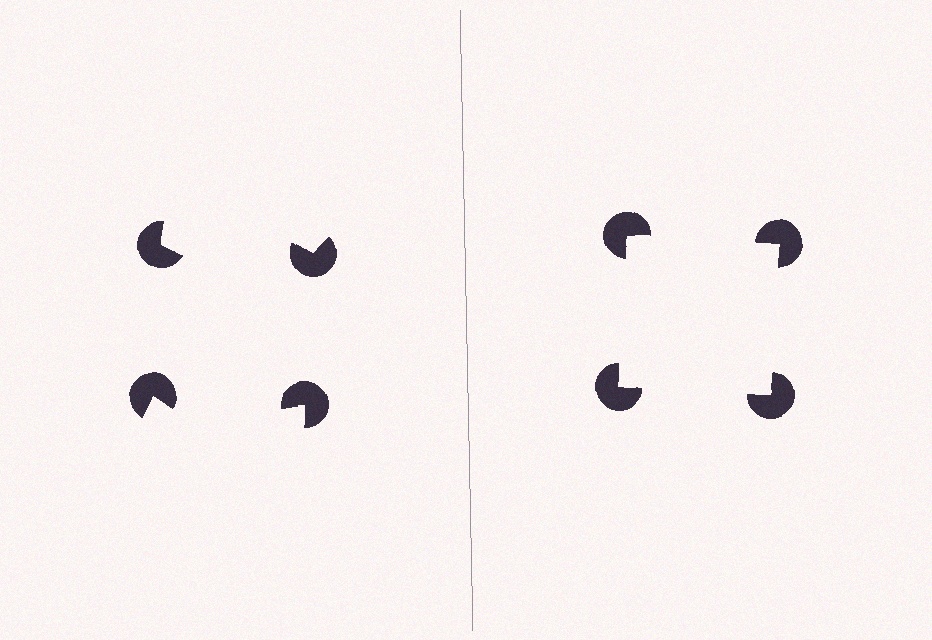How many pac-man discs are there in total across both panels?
8 — 4 on each side.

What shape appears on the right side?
An illusory square.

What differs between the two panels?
The pac-man discs are positioned identically on both sides; only the wedge orientations differ. On the right they align to a square; on the left they are misaligned.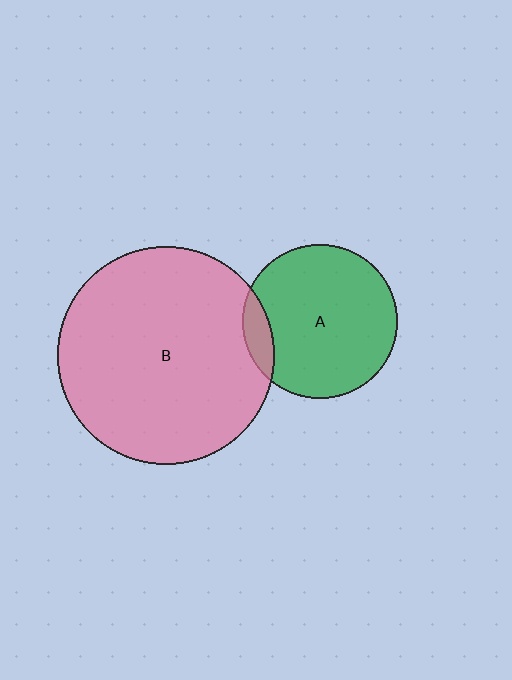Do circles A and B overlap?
Yes.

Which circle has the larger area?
Circle B (pink).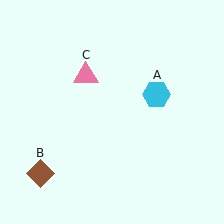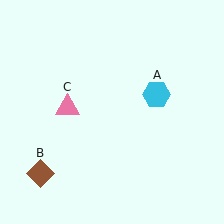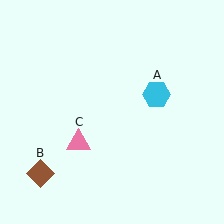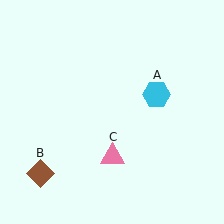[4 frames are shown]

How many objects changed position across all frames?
1 object changed position: pink triangle (object C).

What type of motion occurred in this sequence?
The pink triangle (object C) rotated counterclockwise around the center of the scene.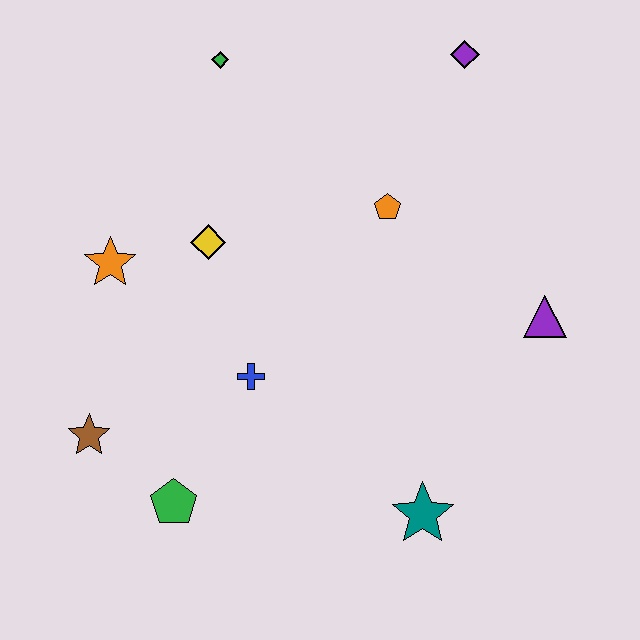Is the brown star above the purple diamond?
No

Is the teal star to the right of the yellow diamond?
Yes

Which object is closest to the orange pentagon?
The purple diamond is closest to the orange pentagon.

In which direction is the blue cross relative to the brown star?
The blue cross is to the right of the brown star.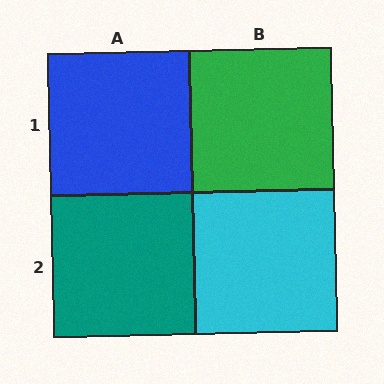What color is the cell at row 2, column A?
Teal.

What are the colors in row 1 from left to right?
Blue, green.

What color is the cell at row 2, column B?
Cyan.